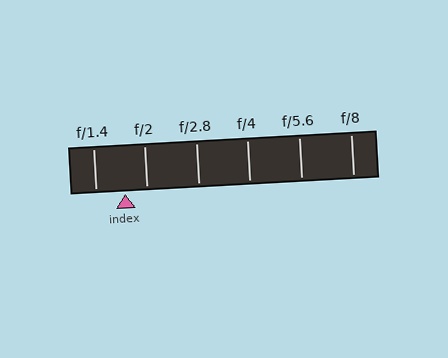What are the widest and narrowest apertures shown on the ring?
The widest aperture shown is f/1.4 and the narrowest is f/8.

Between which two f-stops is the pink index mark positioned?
The index mark is between f/1.4 and f/2.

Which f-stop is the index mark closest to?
The index mark is closest to f/2.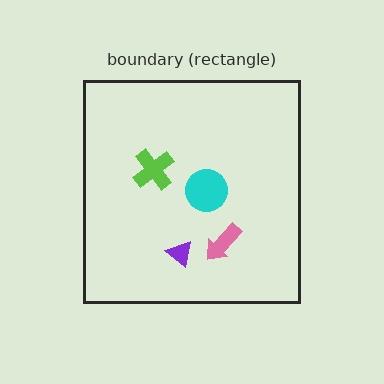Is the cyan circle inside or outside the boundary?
Inside.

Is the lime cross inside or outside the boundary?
Inside.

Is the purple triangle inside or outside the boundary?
Inside.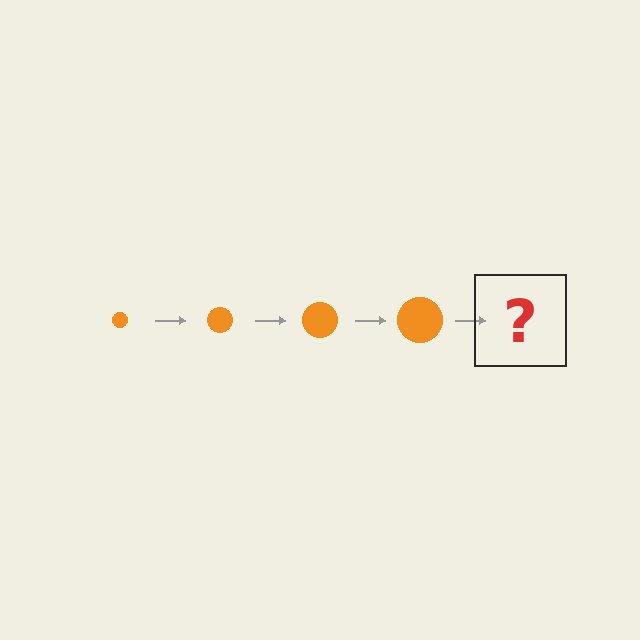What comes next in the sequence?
The next element should be an orange circle, larger than the previous one.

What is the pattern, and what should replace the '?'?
The pattern is that the circle gets progressively larger each step. The '?' should be an orange circle, larger than the previous one.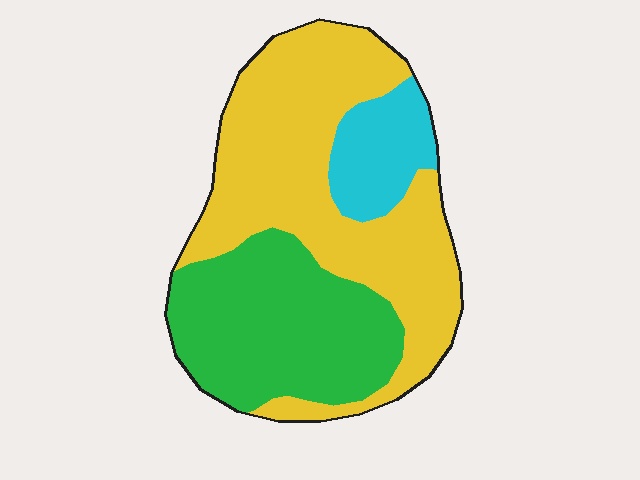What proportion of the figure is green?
Green takes up about one third (1/3) of the figure.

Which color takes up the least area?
Cyan, at roughly 10%.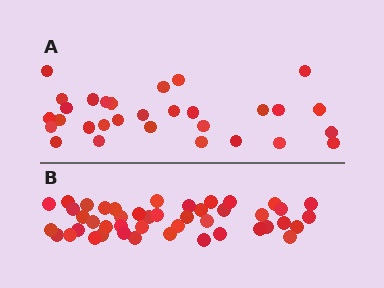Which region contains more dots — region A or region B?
Region B (the bottom region) has more dots.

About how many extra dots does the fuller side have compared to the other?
Region B has approximately 15 more dots than region A.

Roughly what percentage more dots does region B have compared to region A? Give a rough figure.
About 50% more.